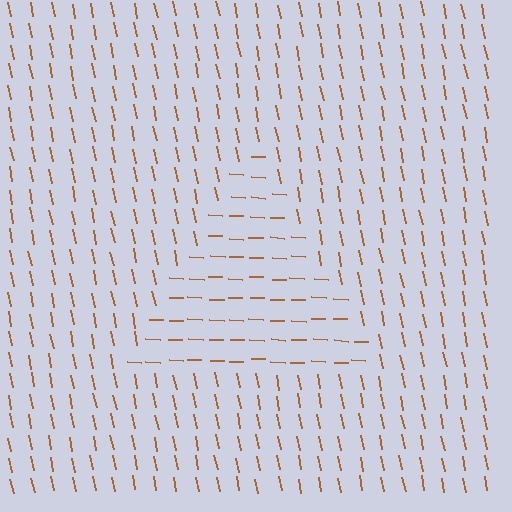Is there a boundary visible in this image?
Yes, there is a texture boundary formed by a change in line orientation.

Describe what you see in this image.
The image is filled with small brown line segments. A triangle region in the image has lines oriented differently from the surrounding lines, creating a visible texture boundary.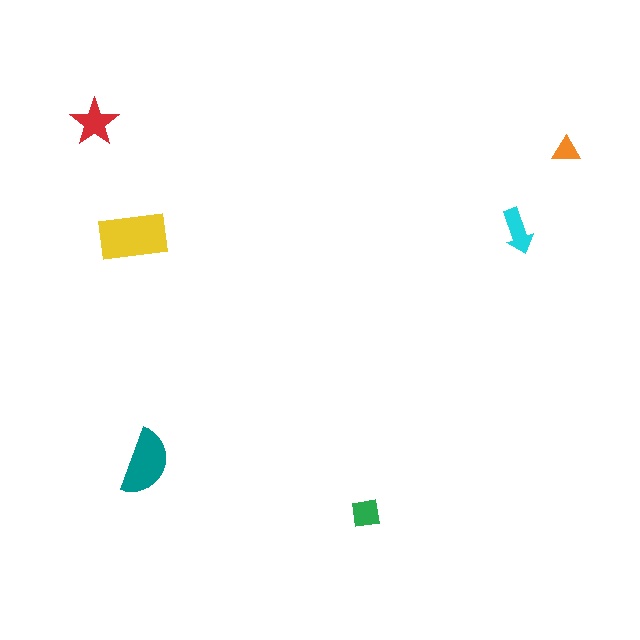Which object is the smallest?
The orange triangle.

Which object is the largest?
The yellow rectangle.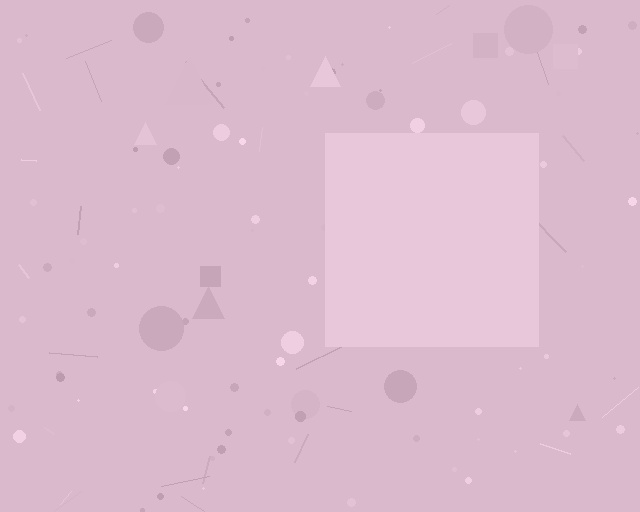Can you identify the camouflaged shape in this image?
The camouflaged shape is a square.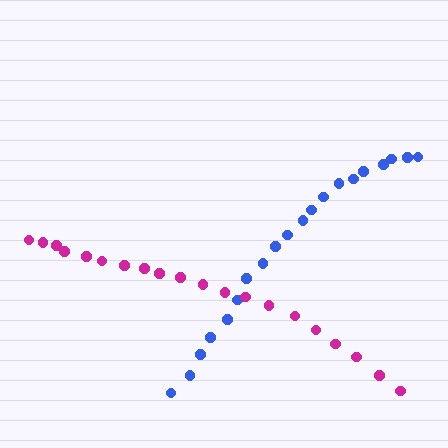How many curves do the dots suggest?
There are 2 distinct paths.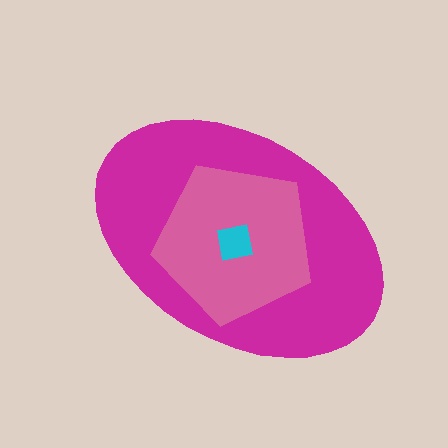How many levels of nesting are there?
3.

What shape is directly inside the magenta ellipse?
The pink pentagon.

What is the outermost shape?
The magenta ellipse.